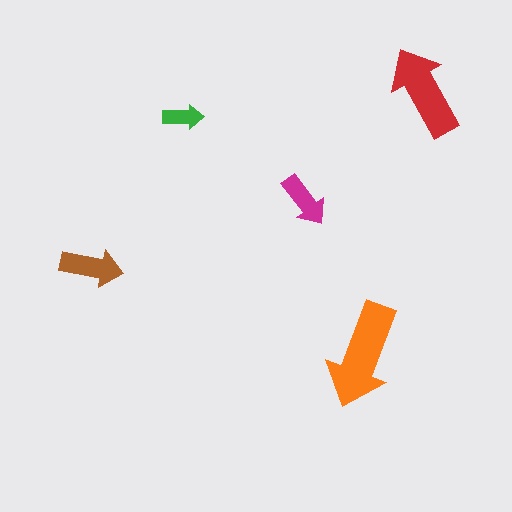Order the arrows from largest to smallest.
the orange one, the red one, the brown one, the magenta one, the green one.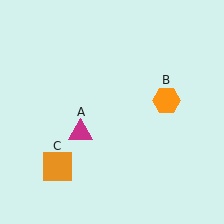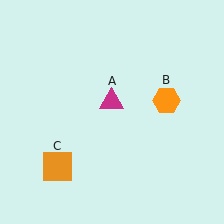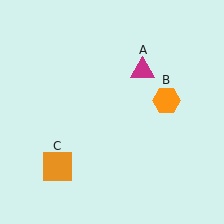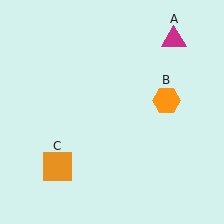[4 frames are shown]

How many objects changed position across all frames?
1 object changed position: magenta triangle (object A).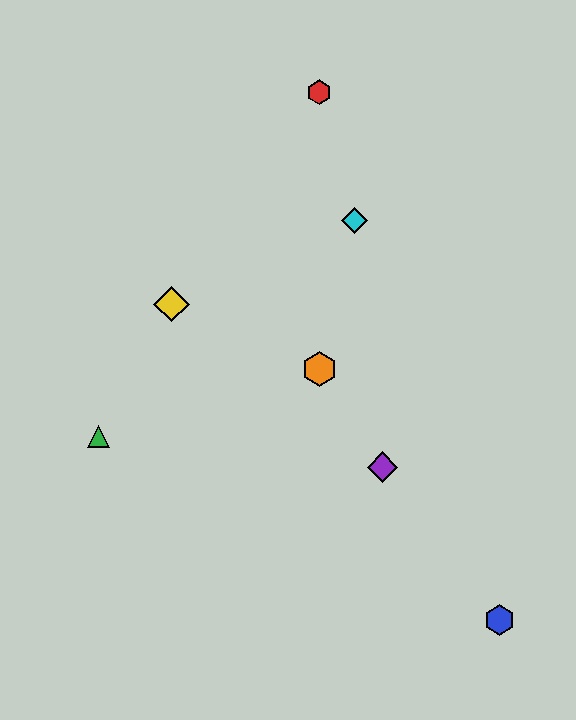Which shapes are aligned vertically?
The red hexagon, the orange hexagon are aligned vertically.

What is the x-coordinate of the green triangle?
The green triangle is at x≈99.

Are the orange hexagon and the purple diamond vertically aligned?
No, the orange hexagon is at x≈319 and the purple diamond is at x≈383.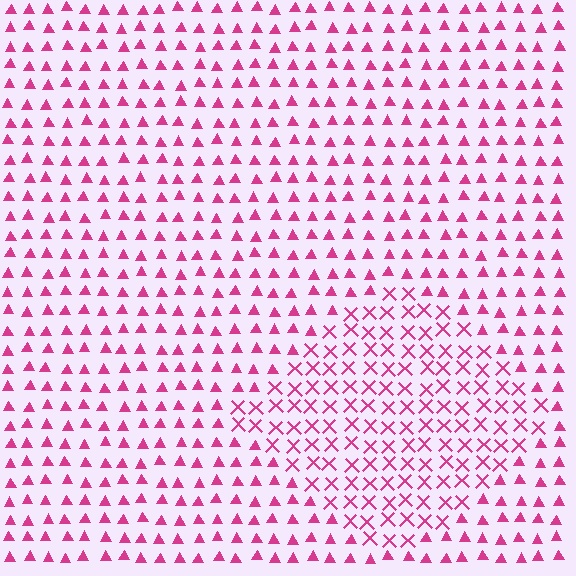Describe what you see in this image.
The image is filled with small magenta elements arranged in a uniform grid. A diamond-shaped region contains X marks, while the surrounding area contains triangles. The boundary is defined purely by the change in element shape.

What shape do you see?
I see a diamond.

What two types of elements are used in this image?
The image uses X marks inside the diamond region and triangles outside it.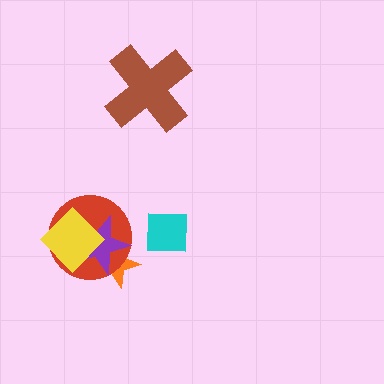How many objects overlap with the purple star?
3 objects overlap with the purple star.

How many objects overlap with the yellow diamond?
3 objects overlap with the yellow diamond.